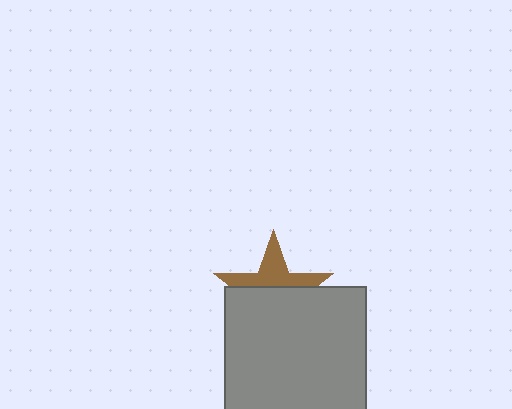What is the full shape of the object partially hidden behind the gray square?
The partially hidden object is a brown star.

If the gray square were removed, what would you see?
You would see the complete brown star.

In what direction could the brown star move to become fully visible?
The brown star could move up. That would shift it out from behind the gray square entirely.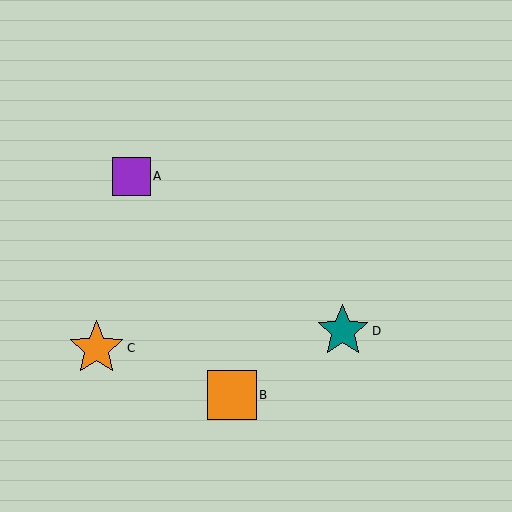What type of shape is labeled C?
Shape C is an orange star.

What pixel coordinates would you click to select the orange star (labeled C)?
Click at (97, 348) to select the orange star C.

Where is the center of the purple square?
The center of the purple square is at (132, 176).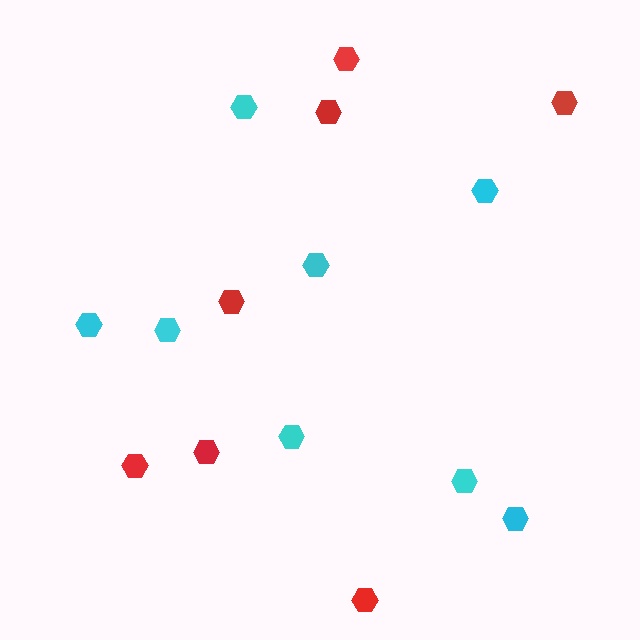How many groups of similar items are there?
There are 2 groups: one group of cyan hexagons (8) and one group of red hexagons (7).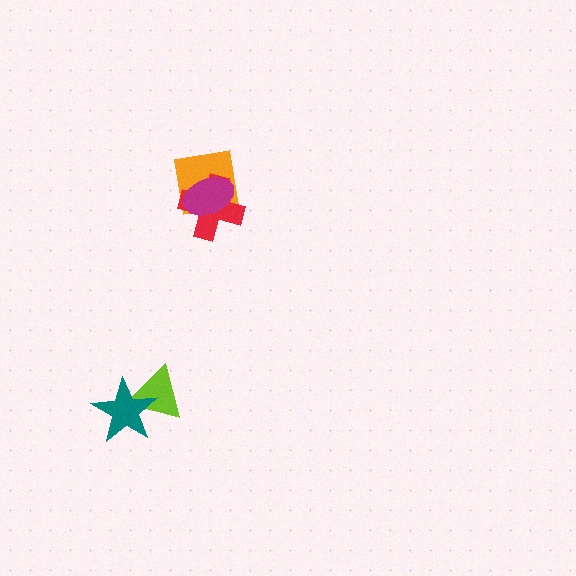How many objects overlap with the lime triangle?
1 object overlaps with the lime triangle.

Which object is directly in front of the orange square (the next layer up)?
The red cross is directly in front of the orange square.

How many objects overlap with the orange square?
2 objects overlap with the orange square.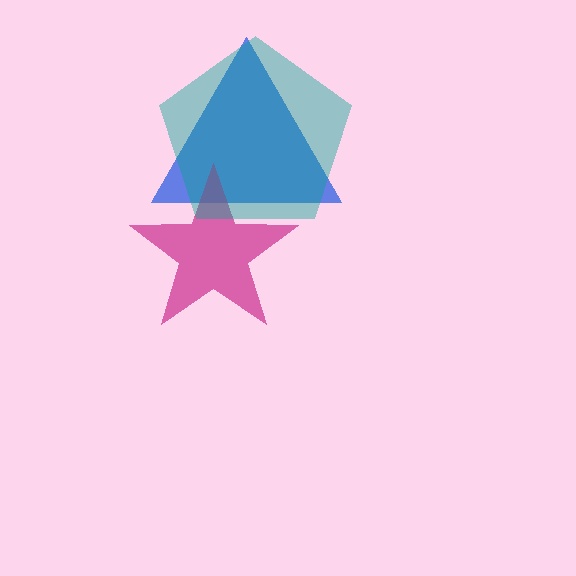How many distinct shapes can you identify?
There are 3 distinct shapes: a blue triangle, a magenta star, a teal pentagon.